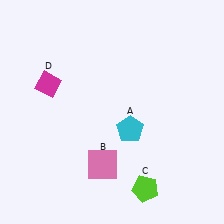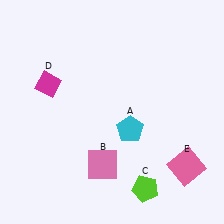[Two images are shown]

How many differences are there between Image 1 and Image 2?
There is 1 difference between the two images.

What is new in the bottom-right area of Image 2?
A pink square (E) was added in the bottom-right area of Image 2.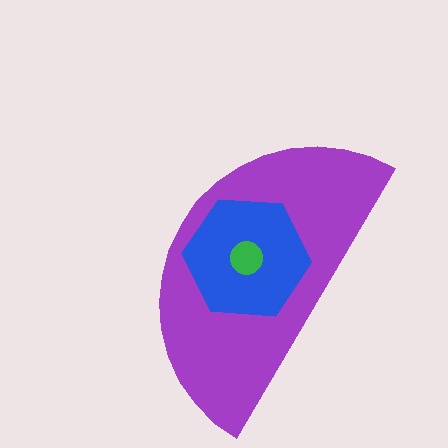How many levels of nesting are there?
3.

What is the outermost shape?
The purple semicircle.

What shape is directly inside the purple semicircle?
The blue hexagon.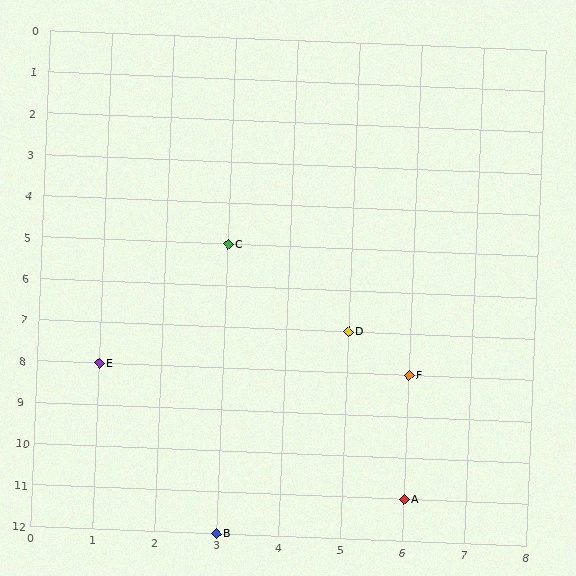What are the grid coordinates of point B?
Point B is at grid coordinates (3, 12).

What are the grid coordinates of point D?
Point D is at grid coordinates (5, 7).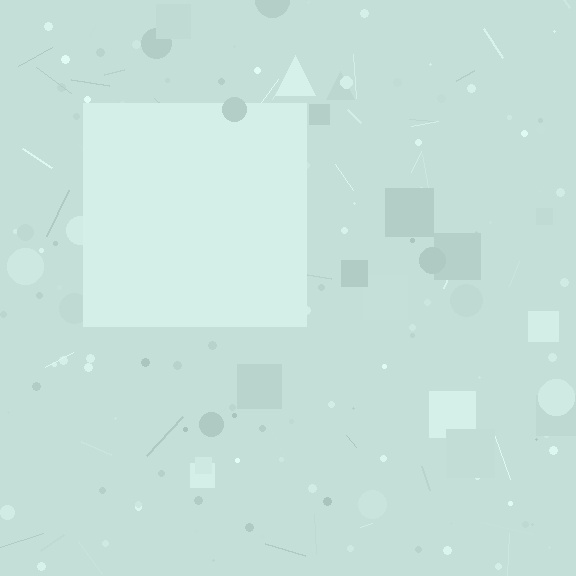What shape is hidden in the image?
A square is hidden in the image.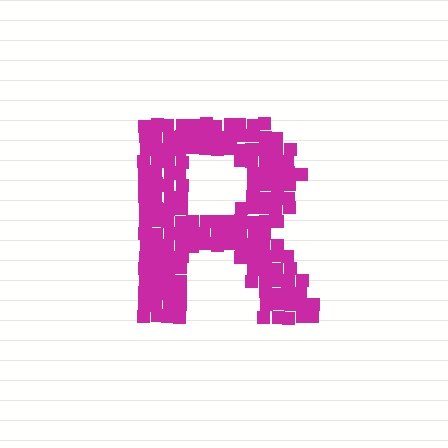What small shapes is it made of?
It is made of small squares.